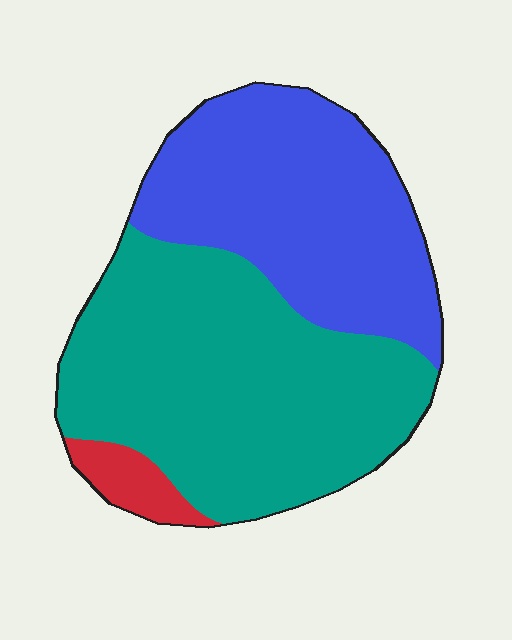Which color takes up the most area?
Teal, at roughly 55%.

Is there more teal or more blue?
Teal.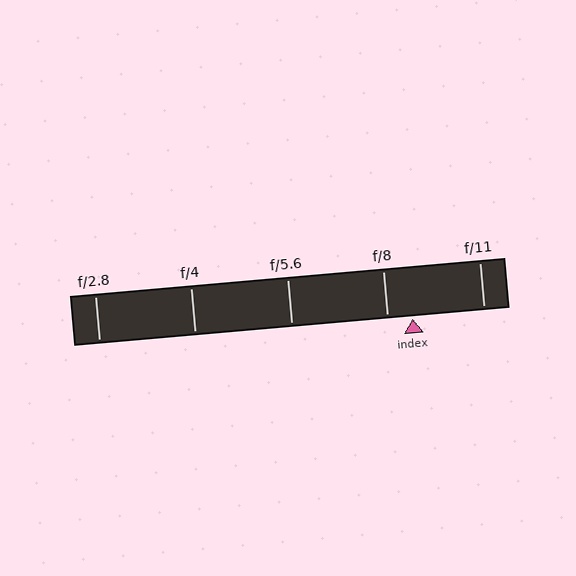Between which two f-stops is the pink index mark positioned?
The index mark is between f/8 and f/11.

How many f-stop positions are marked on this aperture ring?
There are 5 f-stop positions marked.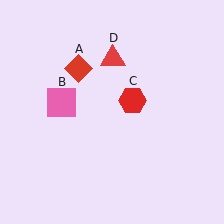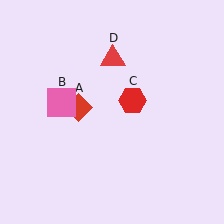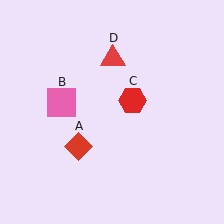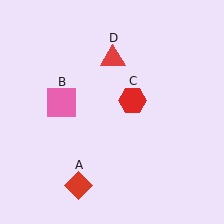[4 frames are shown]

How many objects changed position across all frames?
1 object changed position: red diamond (object A).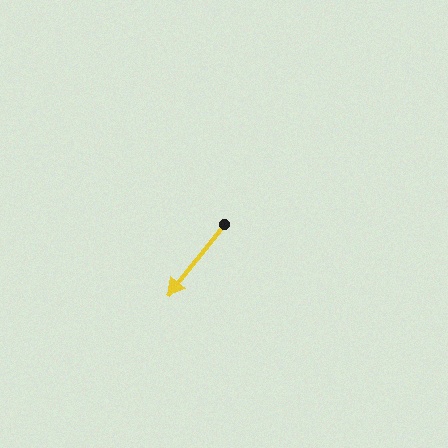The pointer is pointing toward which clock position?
Roughly 7 o'clock.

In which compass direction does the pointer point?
Southwest.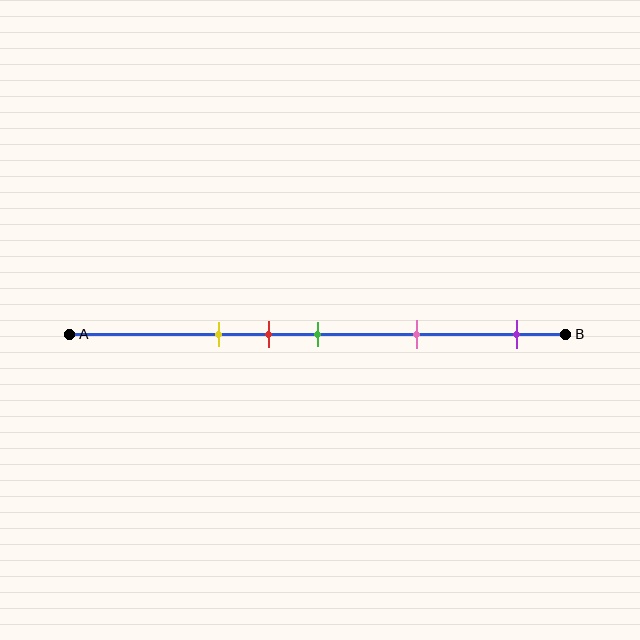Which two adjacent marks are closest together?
The red and green marks are the closest adjacent pair.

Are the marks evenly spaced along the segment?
No, the marks are not evenly spaced.